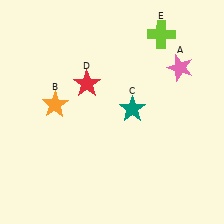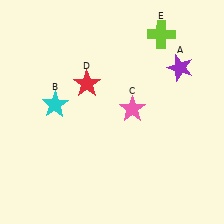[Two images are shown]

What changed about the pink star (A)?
In Image 1, A is pink. In Image 2, it changed to purple.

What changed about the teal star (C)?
In Image 1, C is teal. In Image 2, it changed to pink.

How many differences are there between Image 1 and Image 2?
There are 3 differences between the two images.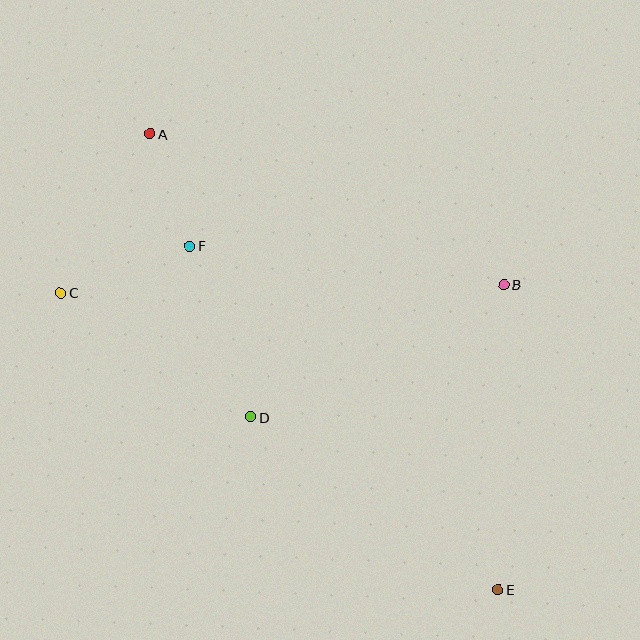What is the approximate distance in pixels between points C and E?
The distance between C and E is approximately 528 pixels.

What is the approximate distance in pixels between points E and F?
The distance between E and F is approximately 462 pixels.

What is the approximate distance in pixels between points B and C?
The distance between B and C is approximately 443 pixels.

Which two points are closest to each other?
Points A and F are closest to each other.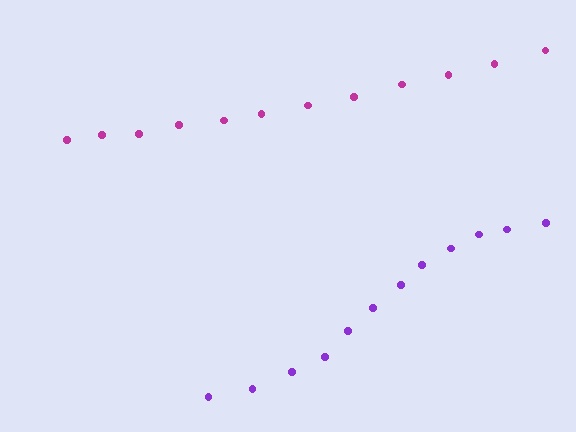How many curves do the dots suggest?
There are 2 distinct paths.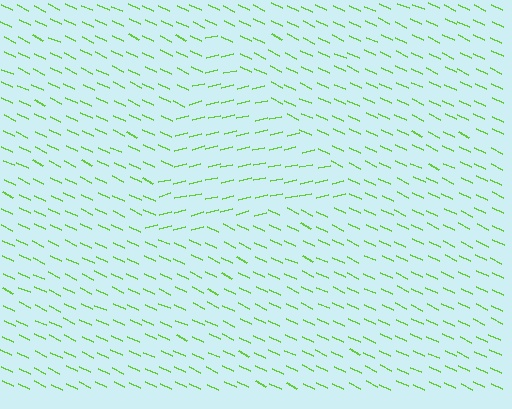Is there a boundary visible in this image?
Yes, there is a texture boundary formed by a change in line orientation.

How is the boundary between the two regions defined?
The boundary is defined purely by a change in line orientation (approximately 38 degrees difference). All lines are the same color and thickness.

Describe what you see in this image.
The image is filled with small lime line segments. A triangle region in the image has lines oriented differently from the surrounding lines, creating a visible texture boundary.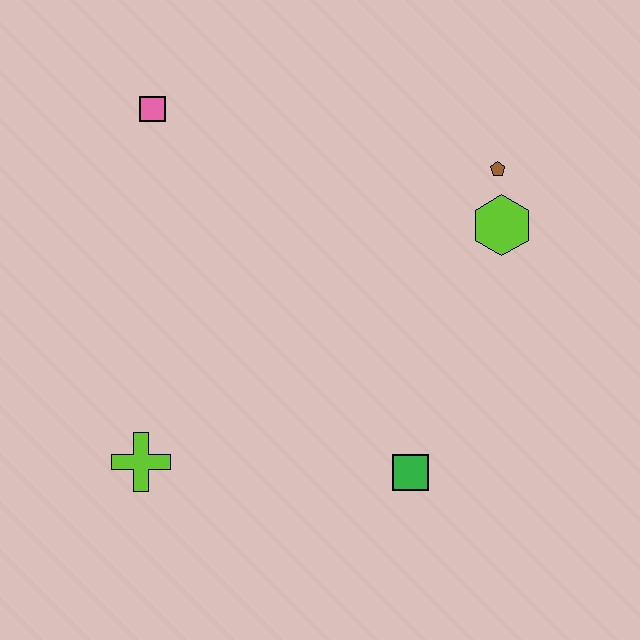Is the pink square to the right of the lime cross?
Yes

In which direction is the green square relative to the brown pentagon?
The green square is below the brown pentagon.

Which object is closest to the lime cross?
The green square is closest to the lime cross.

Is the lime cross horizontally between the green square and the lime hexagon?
No